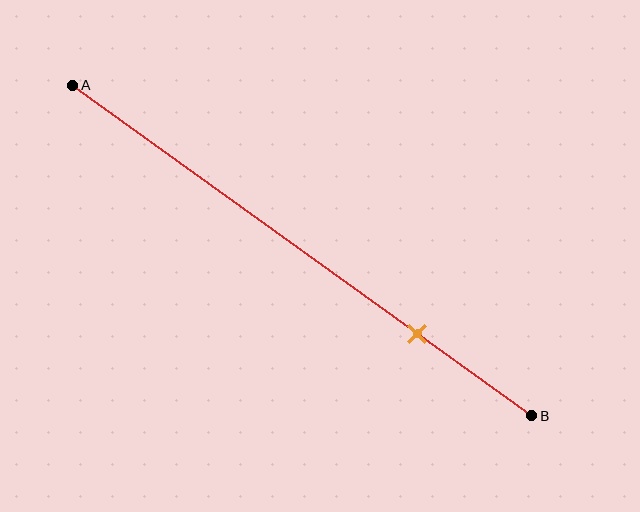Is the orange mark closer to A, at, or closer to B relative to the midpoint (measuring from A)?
The orange mark is closer to point B than the midpoint of segment AB.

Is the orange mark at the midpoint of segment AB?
No, the mark is at about 75% from A, not at the 50% midpoint.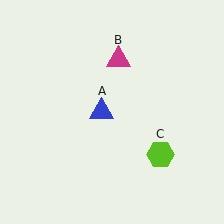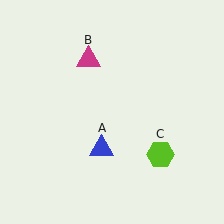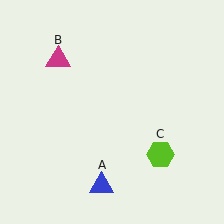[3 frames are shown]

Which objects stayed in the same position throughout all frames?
Lime hexagon (object C) remained stationary.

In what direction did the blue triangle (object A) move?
The blue triangle (object A) moved down.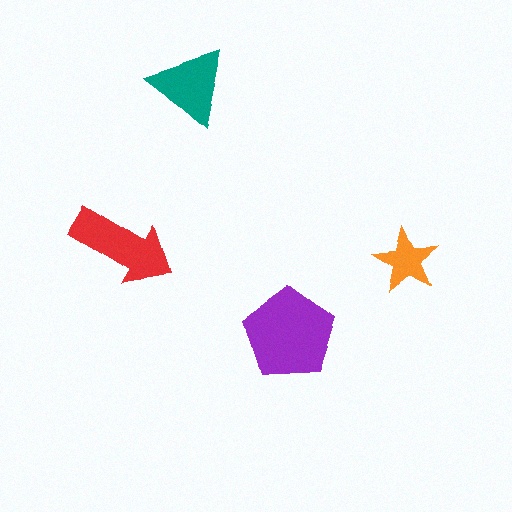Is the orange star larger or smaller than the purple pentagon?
Smaller.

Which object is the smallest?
The orange star.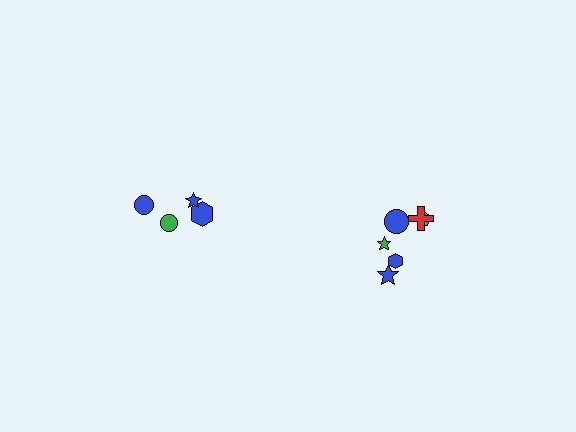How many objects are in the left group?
There are 4 objects.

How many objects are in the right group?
There are 6 objects.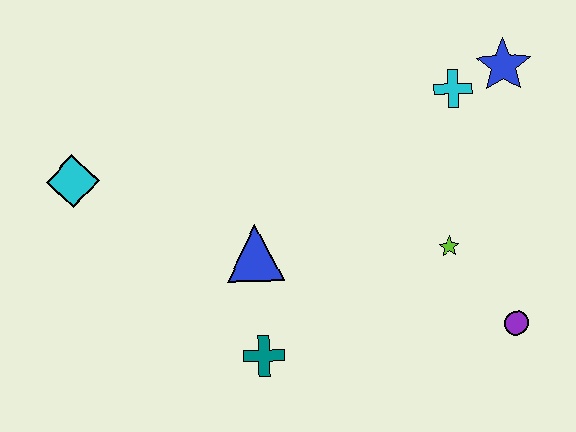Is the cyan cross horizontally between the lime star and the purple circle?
Yes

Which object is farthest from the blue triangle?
The blue star is farthest from the blue triangle.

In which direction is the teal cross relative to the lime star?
The teal cross is to the left of the lime star.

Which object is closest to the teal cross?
The blue triangle is closest to the teal cross.